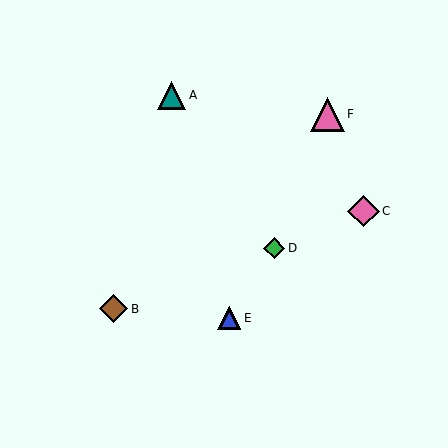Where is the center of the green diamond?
The center of the green diamond is at (274, 248).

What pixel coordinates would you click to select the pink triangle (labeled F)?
Click at (328, 114) to select the pink triangle F.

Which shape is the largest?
The pink triangle (labeled F) is the largest.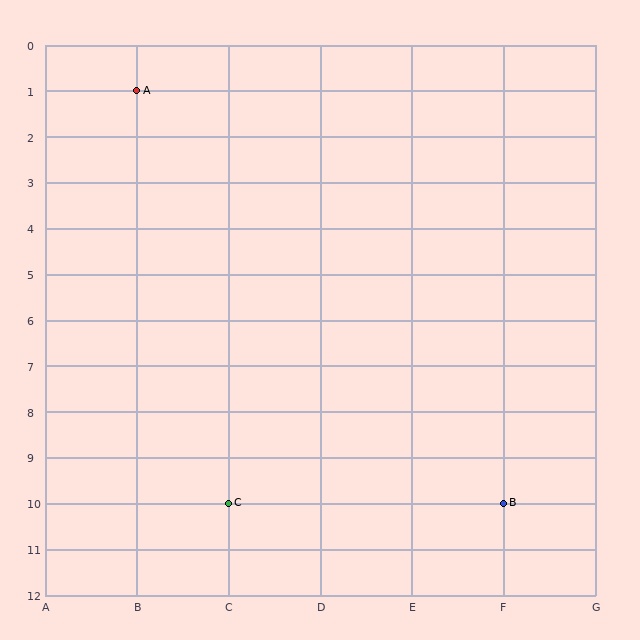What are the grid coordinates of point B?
Point B is at grid coordinates (F, 10).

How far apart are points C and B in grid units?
Points C and B are 3 columns apart.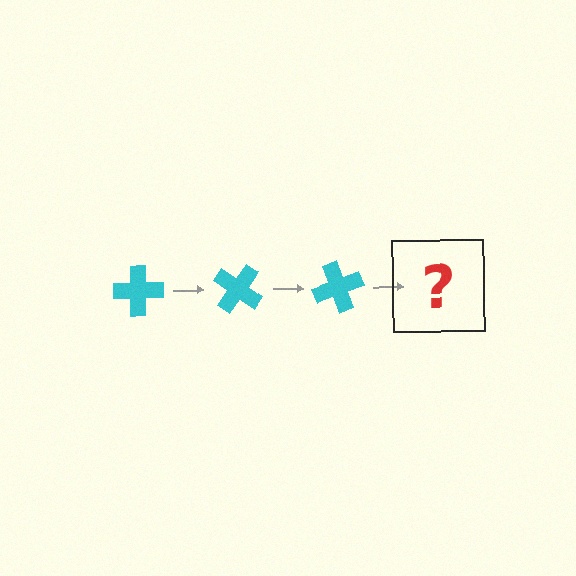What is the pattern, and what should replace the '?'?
The pattern is that the cross rotates 35 degrees each step. The '?' should be a cyan cross rotated 105 degrees.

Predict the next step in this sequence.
The next step is a cyan cross rotated 105 degrees.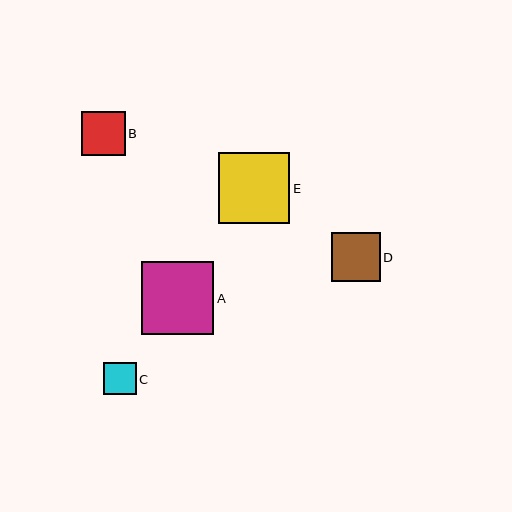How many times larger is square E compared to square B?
Square E is approximately 1.6 times the size of square B.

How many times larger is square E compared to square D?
Square E is approximately 1.4 times the size of square D.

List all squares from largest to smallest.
From largest to smallest: A, E, D, B, C.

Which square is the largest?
Square A is the largest with a size of approximately 73 pixels.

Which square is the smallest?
Square C is the smallest with a size of approximately 33 pixels.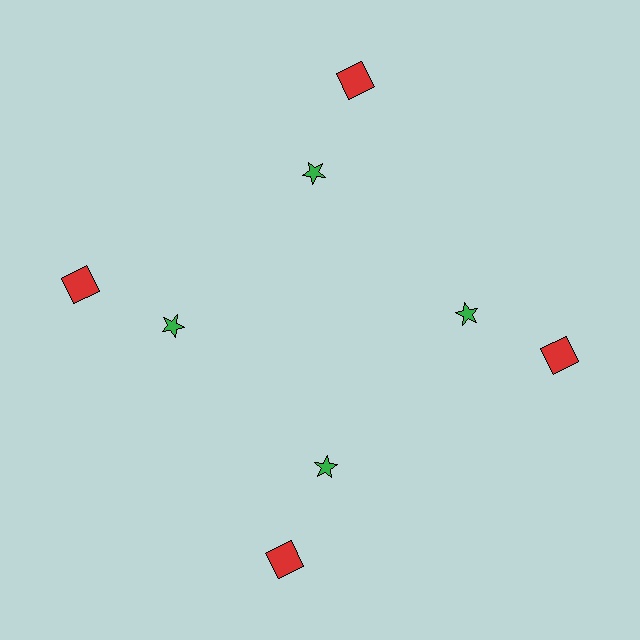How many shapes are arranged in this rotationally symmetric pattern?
There are 8 shapes, arranged in 4 groups of 2.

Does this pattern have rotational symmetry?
Yes, this pattern has 4-fold rotational symmetry. It looks the same after rotating 90 degrees around the center.